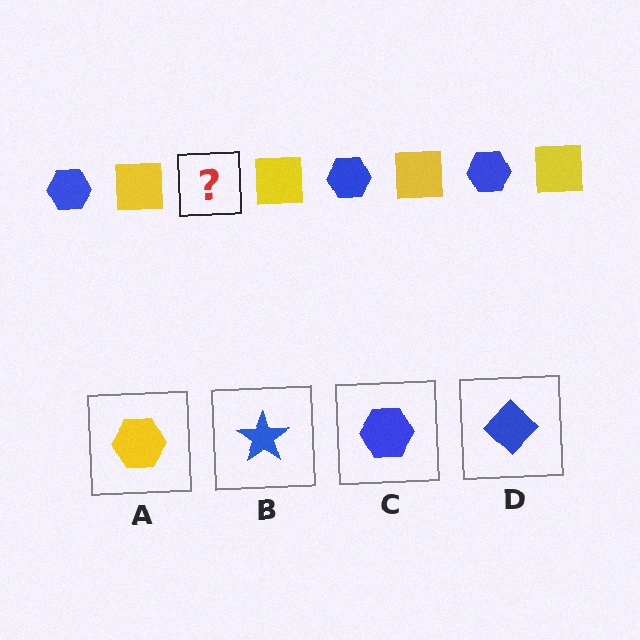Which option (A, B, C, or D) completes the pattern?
C.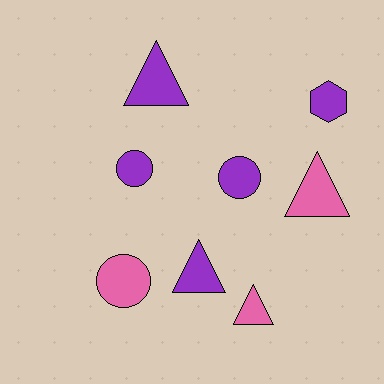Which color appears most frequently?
Purple, with 5 objects.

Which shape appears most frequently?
Triangle, with 4 objects.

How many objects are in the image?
There are 8 objects.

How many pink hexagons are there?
There are no pink hexagons.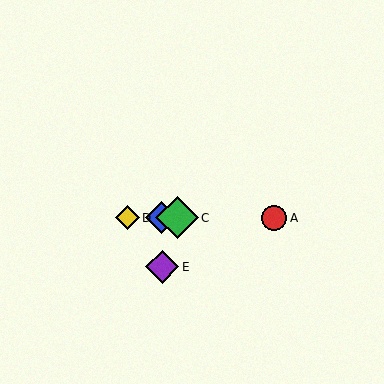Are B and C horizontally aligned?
Yes, both are at y≈218.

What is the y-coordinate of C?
Object C is at y≈218.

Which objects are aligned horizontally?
Objects A, B, C, D are aligned horizontally.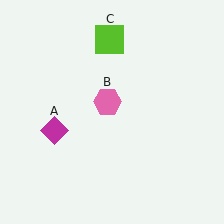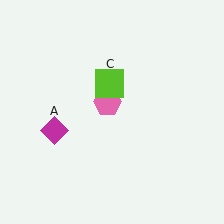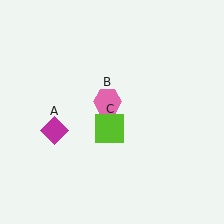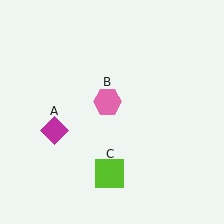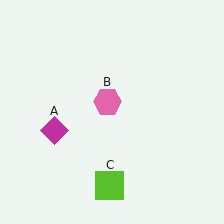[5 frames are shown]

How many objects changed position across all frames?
1 object changed position: lime square (object C).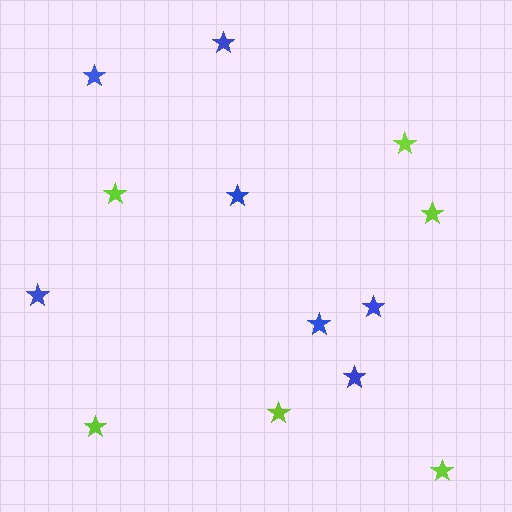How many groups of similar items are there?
There are 2 groups: one group of blue stars (7) and one group of lime stars (6).